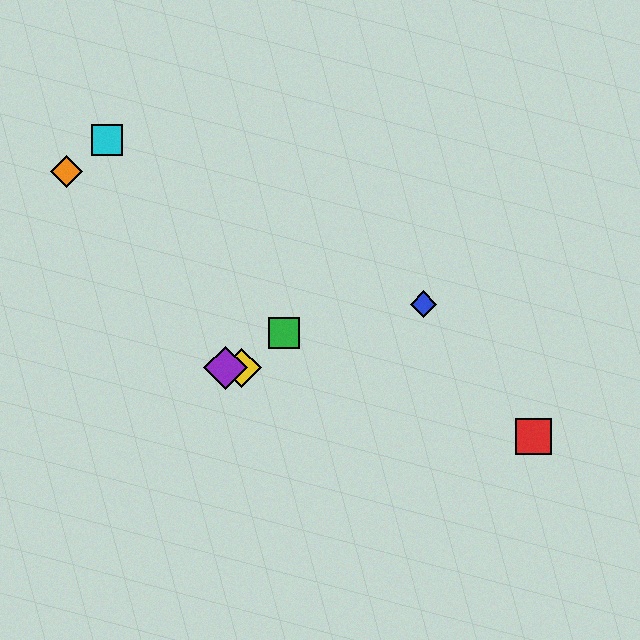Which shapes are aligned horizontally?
The yellow diamond, the purple diamond are aligned horizontally.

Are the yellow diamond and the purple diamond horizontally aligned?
Yes, both are at y≈368.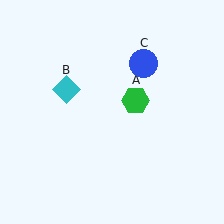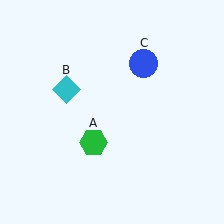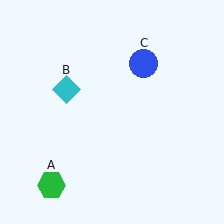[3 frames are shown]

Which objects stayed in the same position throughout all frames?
Cyan diamond (object B) and blue circle (object C) remained stationary.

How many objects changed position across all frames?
1 object changed position: green hexagon (object A).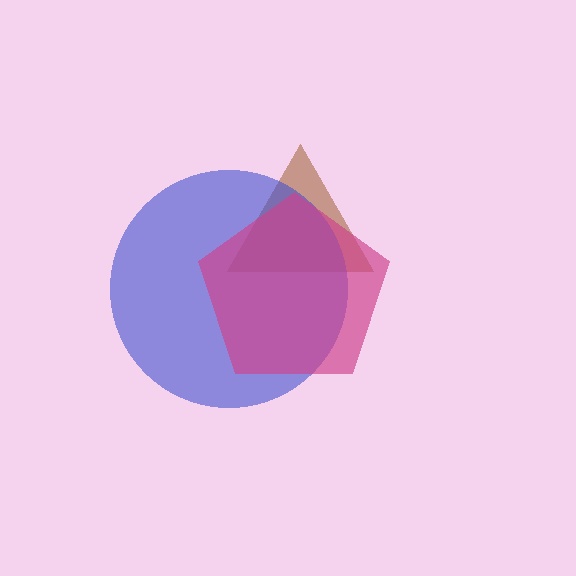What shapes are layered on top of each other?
The layered shapes are: a brown triangle, a blue circle, a magenta pentagon.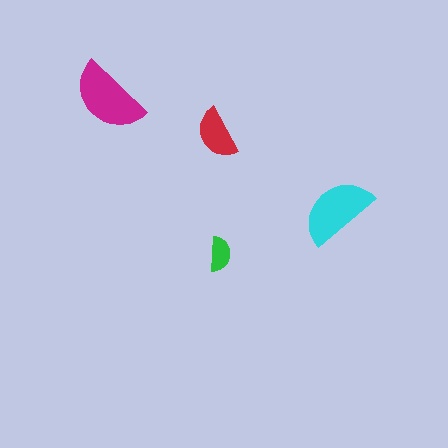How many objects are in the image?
There are 4 objects in the image.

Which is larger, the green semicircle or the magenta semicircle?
The magenta one.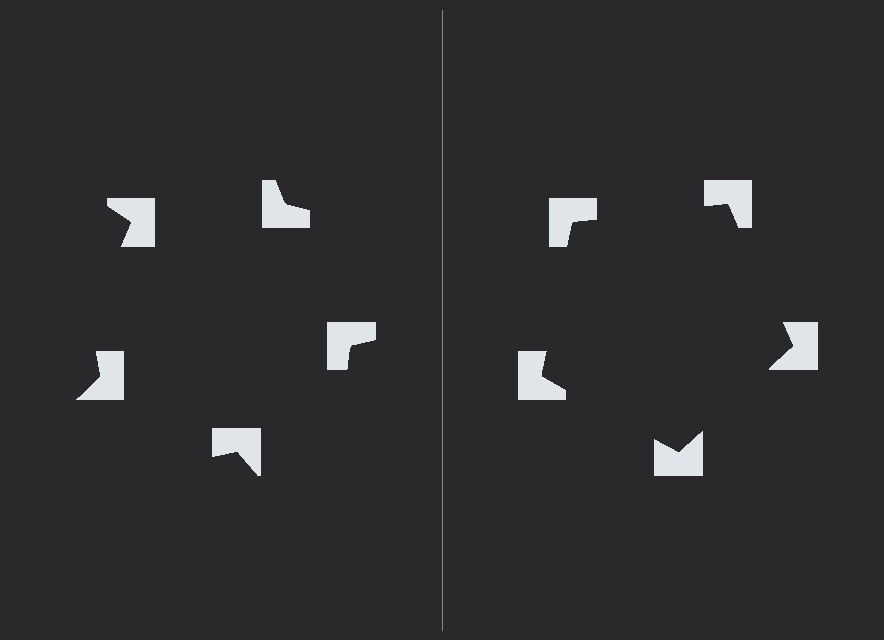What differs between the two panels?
The notched squares are positioned identically on both sides; only the wedge orientations differ. On the right they align to a pentagon; on the left they are misaligned.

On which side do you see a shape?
An illusory pentagon appears on the right side. On the left side the wedge cuts are rotated, so no coherent shape forms.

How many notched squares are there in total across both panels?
10 — 5 on each side.